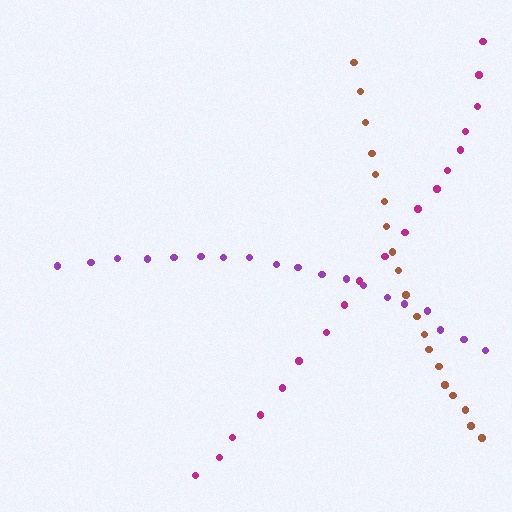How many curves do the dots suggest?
There are 3 distinct paths.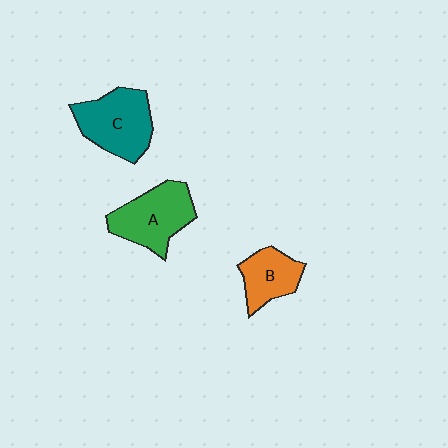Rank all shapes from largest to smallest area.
From largest to smallest: C (teal), A (green), B (orange).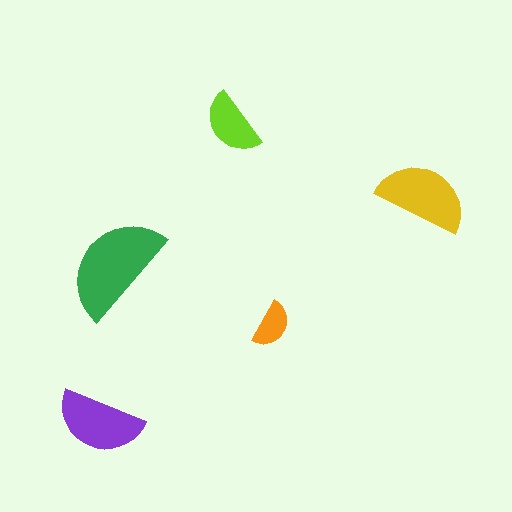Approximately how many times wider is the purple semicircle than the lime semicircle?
About 1.5 times wider.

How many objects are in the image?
There are 5 objects in the image.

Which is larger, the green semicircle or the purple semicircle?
The green one.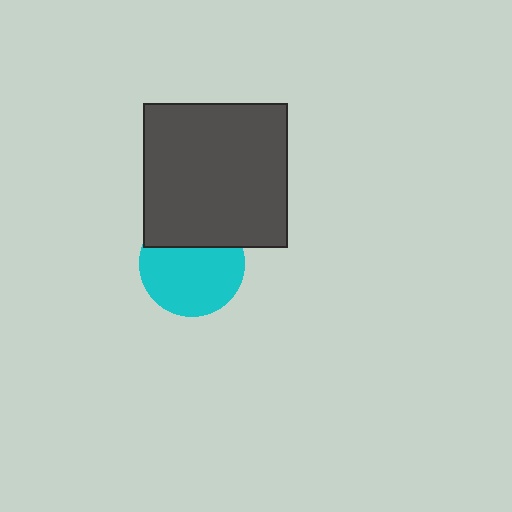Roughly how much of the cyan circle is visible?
Most of it is visible (roughly 69%).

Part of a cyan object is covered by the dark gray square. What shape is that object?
It is a circle.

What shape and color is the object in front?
The object in front is a dark gray square.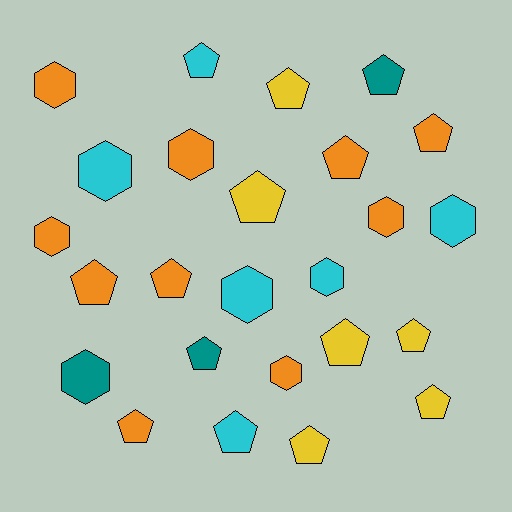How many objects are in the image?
There are 25 objects.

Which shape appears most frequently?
Pentagon, with 15 objects.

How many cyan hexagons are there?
There are 4 cyan hexagons.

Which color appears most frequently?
Orange, with 10 objects.